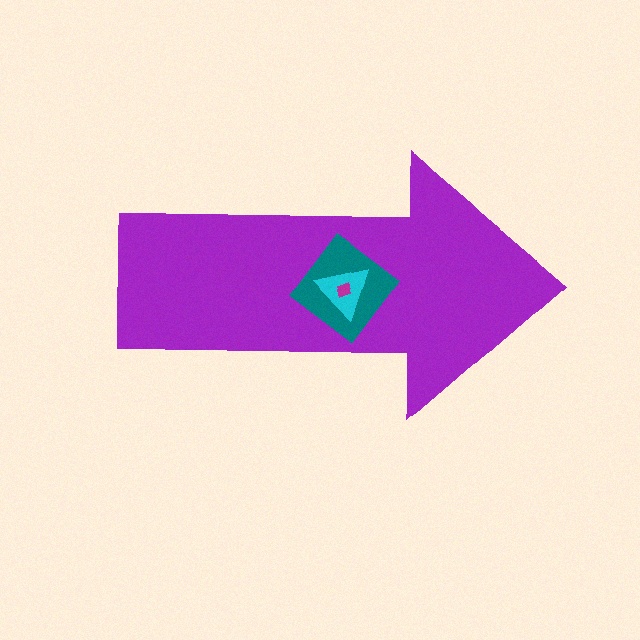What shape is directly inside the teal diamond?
The cyan triangle.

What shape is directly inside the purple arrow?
The teal diamond.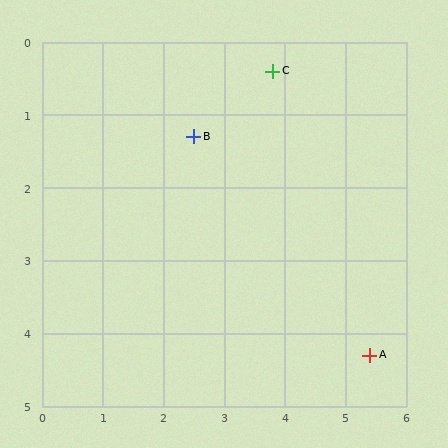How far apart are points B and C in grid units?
Points B and C are about 1.6 grid units apart.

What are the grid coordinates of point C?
Point C is at approximately (3.8, 0.4).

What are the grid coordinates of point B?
Point B is at approximately (2.5, 1.3).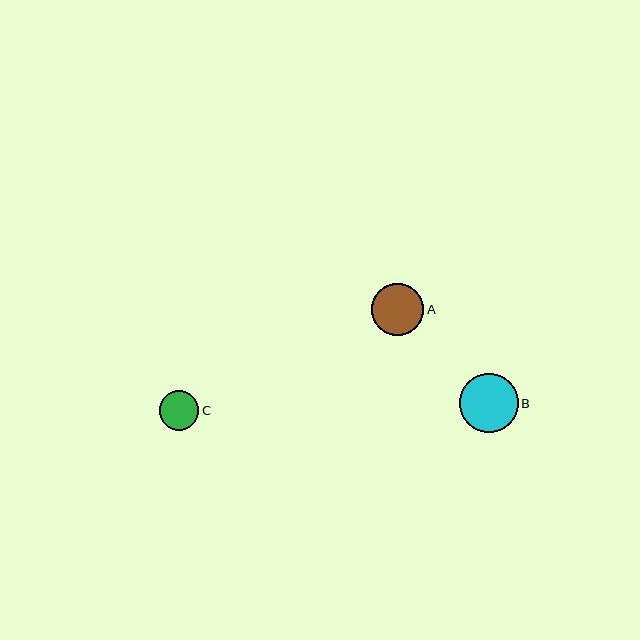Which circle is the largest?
Circle B is the largest with a size of approximately 58 pixels.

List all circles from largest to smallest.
From largest to smallest: B, A, C.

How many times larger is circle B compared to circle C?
Circle B is approximately 1.5 times the size of circle C.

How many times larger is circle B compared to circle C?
Circle B is approximately 1.5 times the size of circle C.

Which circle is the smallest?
Circle C is the smallest with a size of approximately 40 pixels.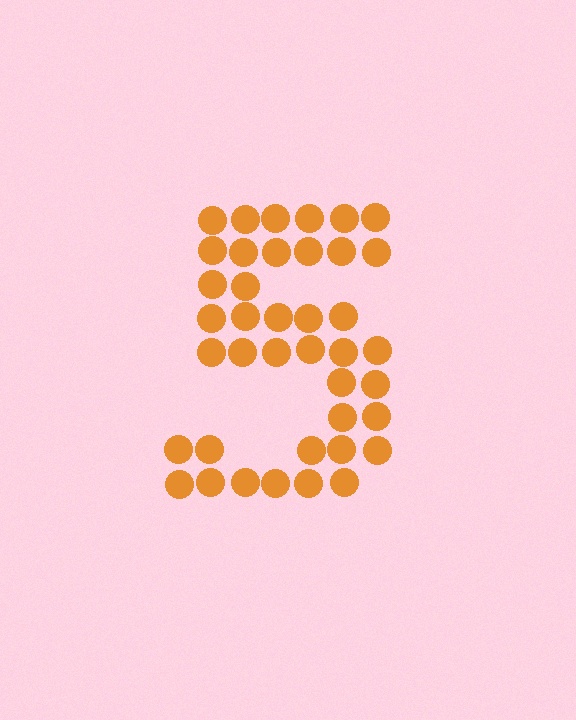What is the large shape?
The large shape is the digit 5.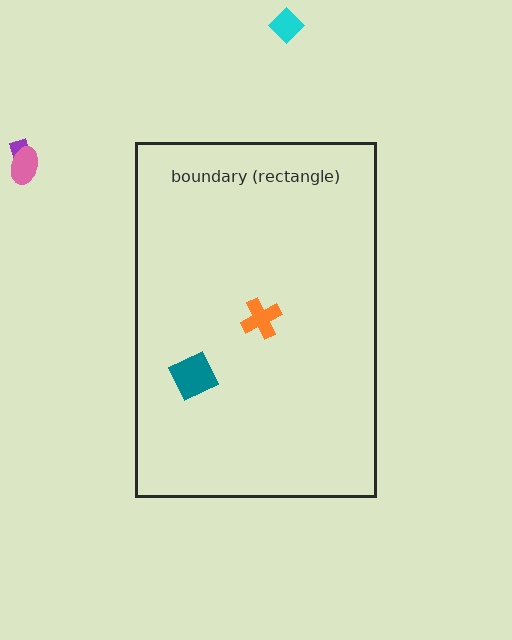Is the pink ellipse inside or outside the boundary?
Outside.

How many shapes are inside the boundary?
2 inside, 3 outside.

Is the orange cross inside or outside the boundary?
Inside.